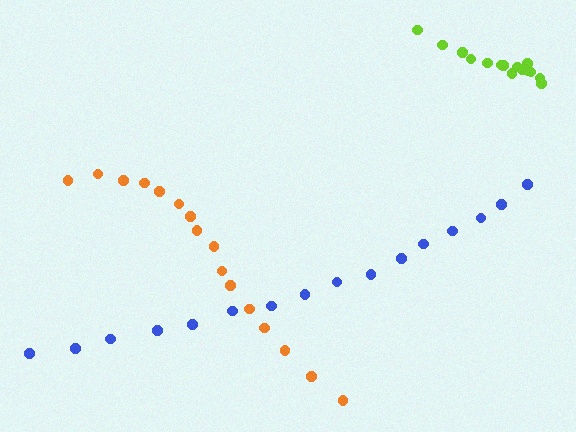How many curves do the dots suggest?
There are 3 distinct paths.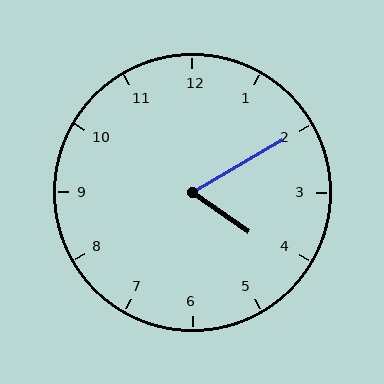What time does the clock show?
4:10.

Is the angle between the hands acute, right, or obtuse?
It is acute.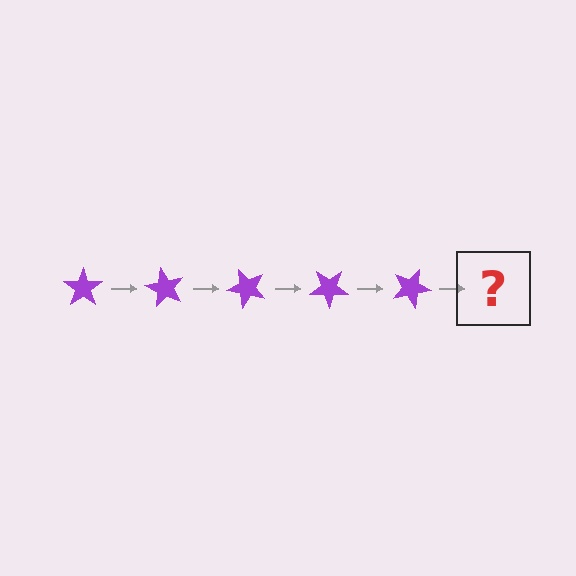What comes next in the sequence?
The next element should be a purple star rotated 300 degrees.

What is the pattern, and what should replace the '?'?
The pattern is that the star rotates 60 degrees each step. The '?' should be a purple star rotated 300 degrees.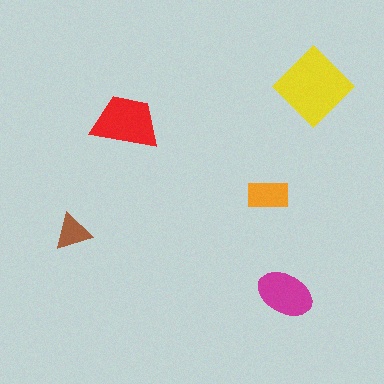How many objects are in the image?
There are 5 objects in the image.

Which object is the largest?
The yellow diamond.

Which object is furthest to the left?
The brown triangle is leftmost.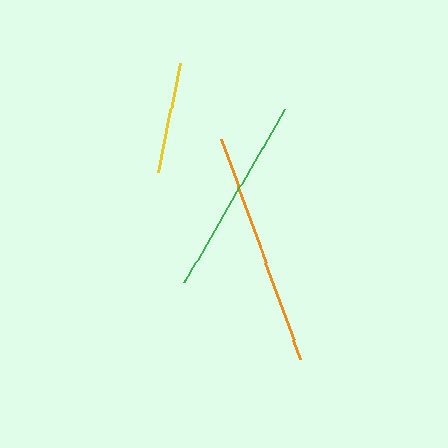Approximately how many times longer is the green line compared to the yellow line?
The green line is approximately 1.8 times the length of the yellow line.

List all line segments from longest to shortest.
From longest to shortest: orange, green, yellow.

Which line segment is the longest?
The orange line is the longest at approximately 234 pixels.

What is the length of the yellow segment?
The yellow segment is approximately 112 pixels long.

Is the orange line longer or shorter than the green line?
The orange line is longer than the green line.